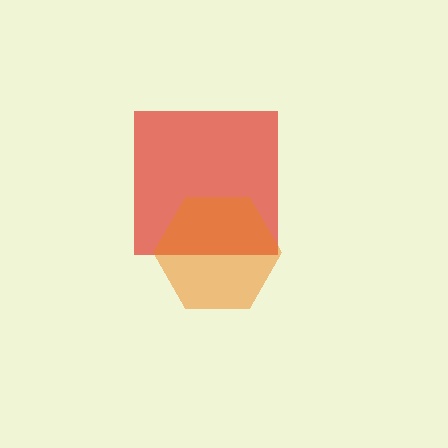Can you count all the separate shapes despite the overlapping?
Yes, there are 2 separate shapes.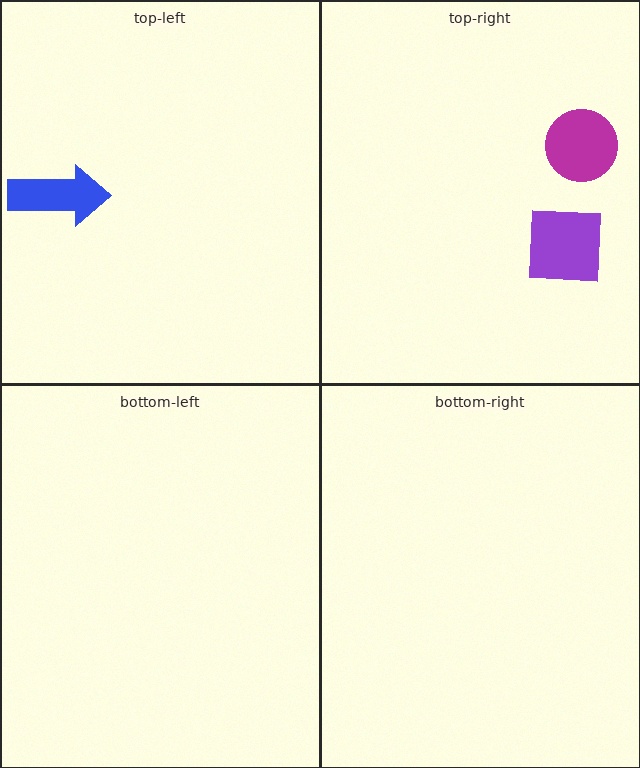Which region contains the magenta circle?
The top-right region.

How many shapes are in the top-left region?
1.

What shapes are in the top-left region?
The blue arrow.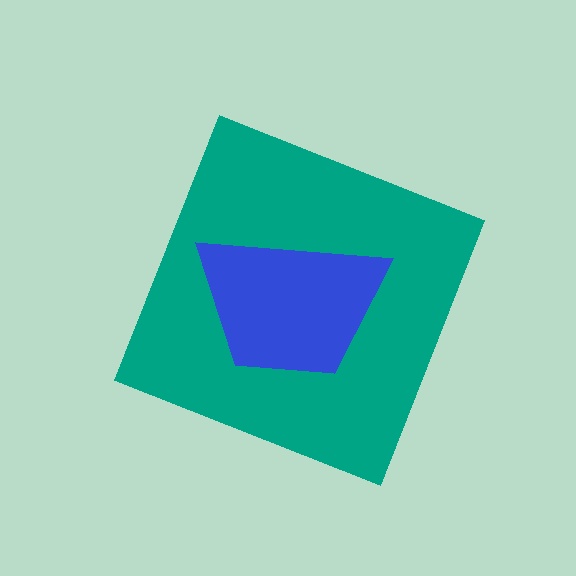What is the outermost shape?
The teal diamond.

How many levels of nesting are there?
2.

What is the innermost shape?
The blue trapezoid.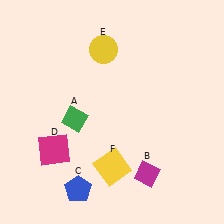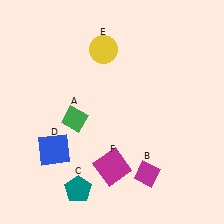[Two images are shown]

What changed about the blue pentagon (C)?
In Image 1, C is blue. In Image 2, it changed to teal.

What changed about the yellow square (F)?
In Image 1, F is yellow. In Image 2, it changed to magenta.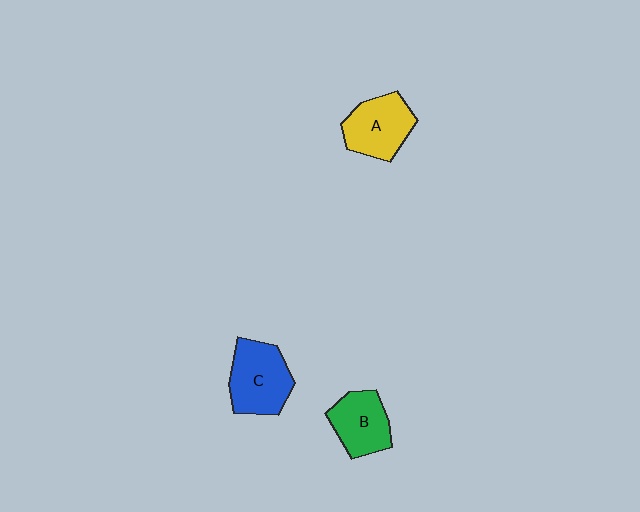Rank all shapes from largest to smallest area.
From largest to smallest: C (blue), A (yellow), B (green).